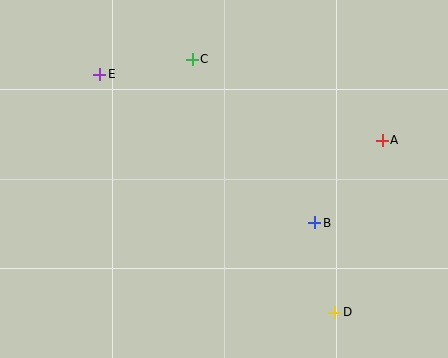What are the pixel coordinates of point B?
Point B is at (315, 223).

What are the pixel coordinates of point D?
Point D is at (335, 312).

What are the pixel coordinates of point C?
Point C is at (192, 59).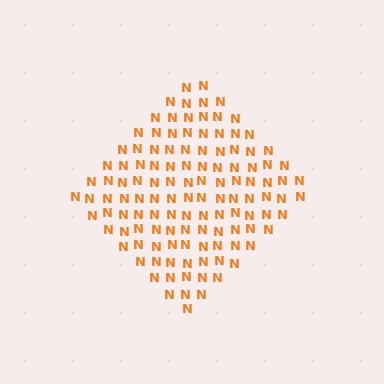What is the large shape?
The large shape is a diamond.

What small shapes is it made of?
It is made of small letter N's.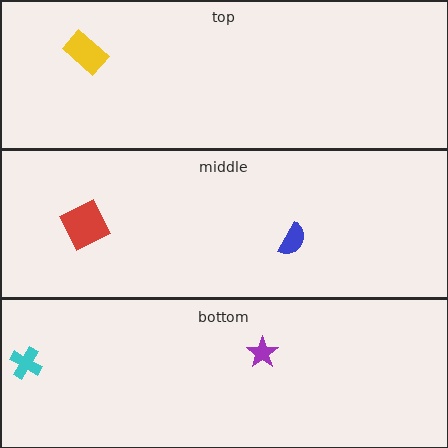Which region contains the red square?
The middle region.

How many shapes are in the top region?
1.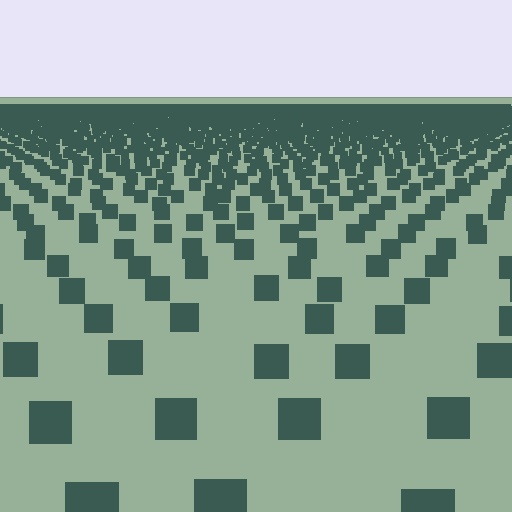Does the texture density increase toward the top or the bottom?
Density increases toward the top.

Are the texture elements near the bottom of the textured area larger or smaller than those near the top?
Larger. Near the bottom, elements are closer to the viewer and appear at a bigger on-screen size.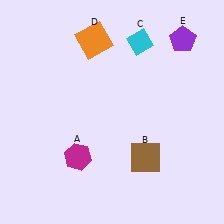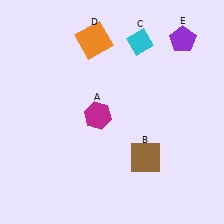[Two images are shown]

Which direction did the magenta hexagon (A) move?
The magenta hexagon (A) moved up.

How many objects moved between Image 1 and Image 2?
1 object moved between the two images.